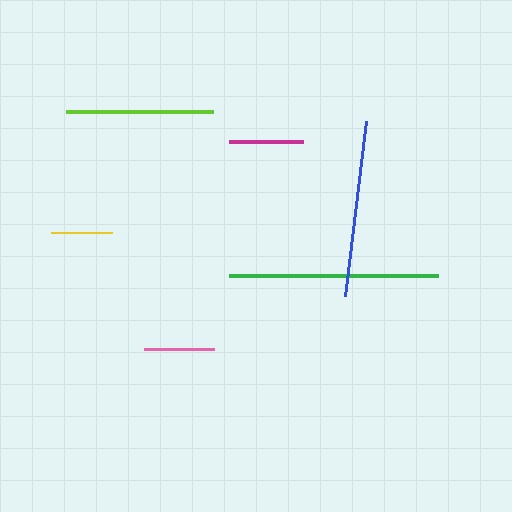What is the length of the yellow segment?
The yellow segment is approximately 62 pixels long.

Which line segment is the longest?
The green line is the longest at approximately 209 pixels.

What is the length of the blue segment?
The blue segment is approximately 177 pixels long.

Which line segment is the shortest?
The yellow line is the shortest at approximately 62 pixels.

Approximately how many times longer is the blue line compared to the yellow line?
The blue line is approximately 2.9 times the length of the yellow line.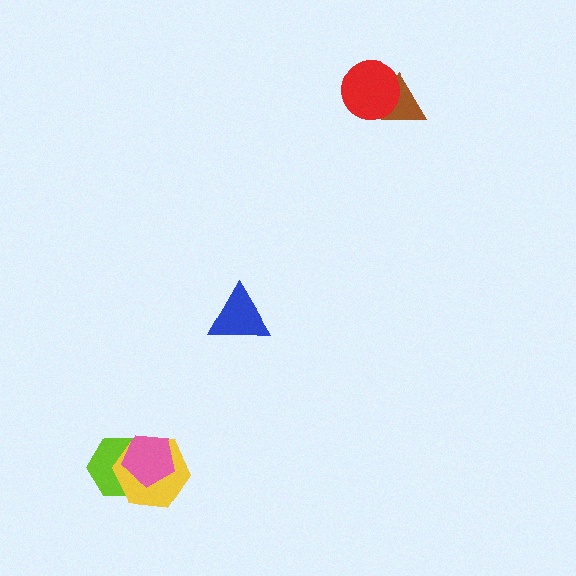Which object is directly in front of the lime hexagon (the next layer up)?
The yellow hexagon is directly in front of the lime hexagon.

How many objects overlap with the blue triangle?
0 objects overlap with the blue triangle.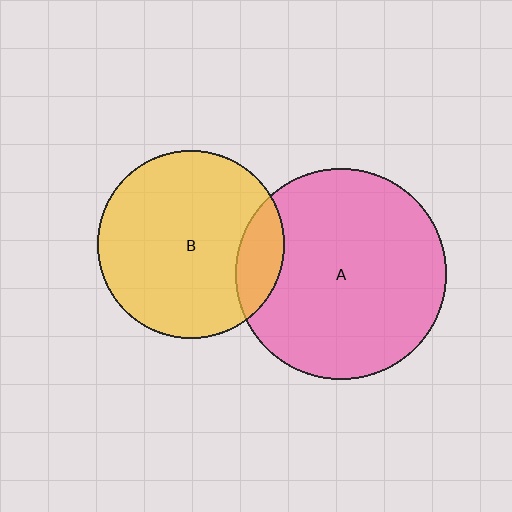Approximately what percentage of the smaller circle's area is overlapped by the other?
Approximately 15%.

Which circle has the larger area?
Circle A (pink).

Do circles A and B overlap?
Yes.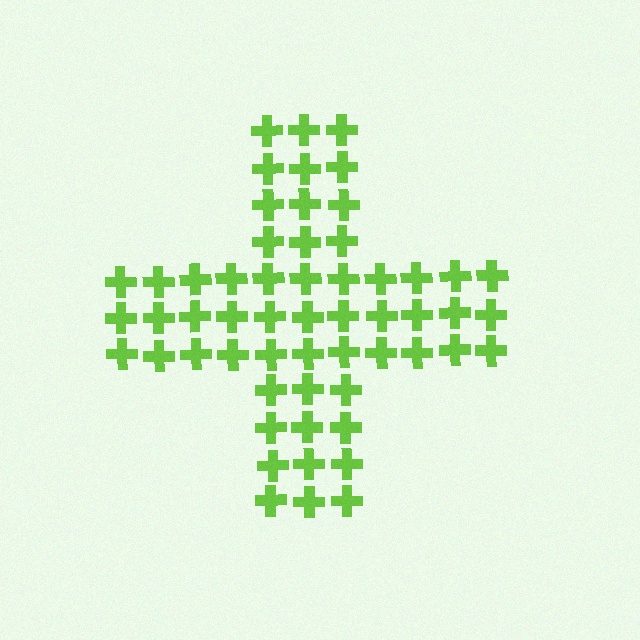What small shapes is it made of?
It is made of small crosses.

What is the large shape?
The large shape is a cross.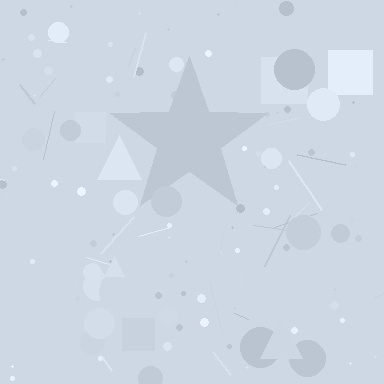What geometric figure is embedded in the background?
A star is embedded in the background.